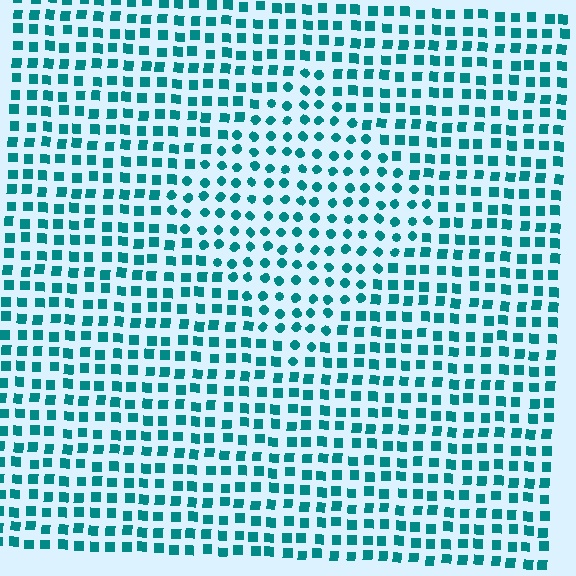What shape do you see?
I see a diamond.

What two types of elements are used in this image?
The image uses circles inside the diamond region and squares outside it.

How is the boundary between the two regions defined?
The boundary is defined by a change in element shape: circles inside vs. squares outside. All elements share the same color and spacing.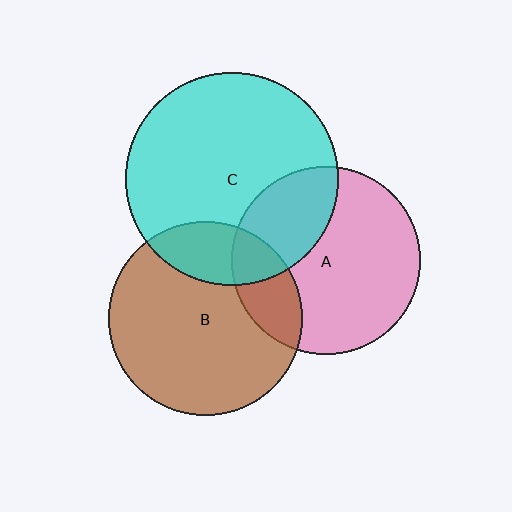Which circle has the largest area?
Circle C (cyan).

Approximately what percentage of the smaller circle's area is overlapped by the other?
Approximately 20%.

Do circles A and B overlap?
Yes.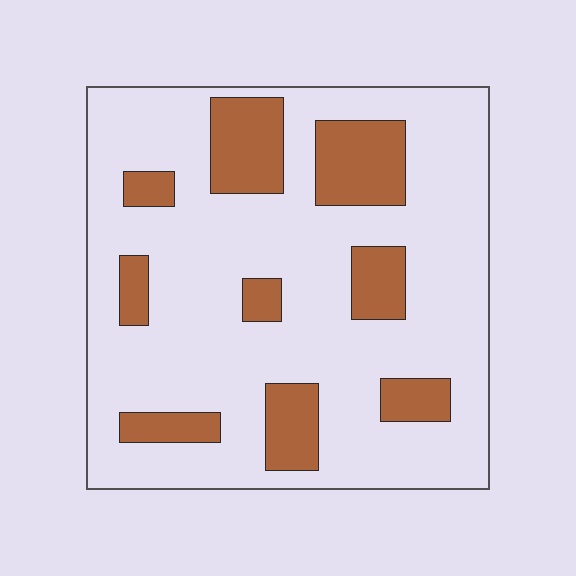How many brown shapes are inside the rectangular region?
9.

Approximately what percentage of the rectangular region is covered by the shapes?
Approximately 20%.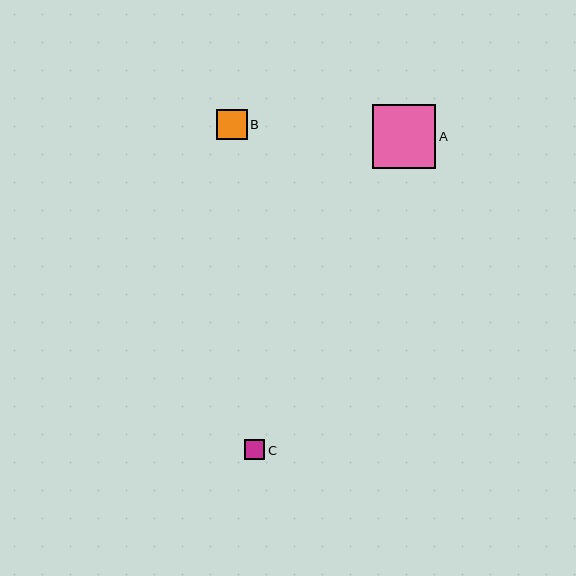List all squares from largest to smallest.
From largest to smallest: A, B, C.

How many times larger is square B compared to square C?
Square B is approximately 1.5 times the size of square C.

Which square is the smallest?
Square C is the smallest with a size of approximately 20 pixels.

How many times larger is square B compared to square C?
Square B is approximately 1.5 times the size of square C.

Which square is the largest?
Square A is the largest with a size of approximately 63 pixels.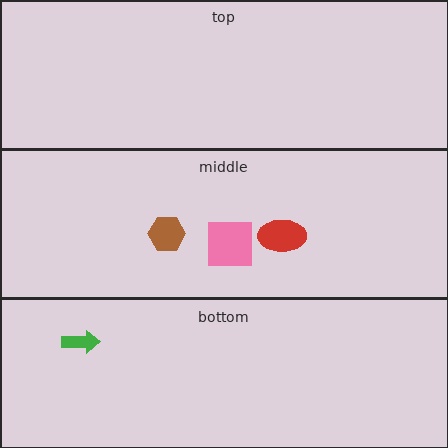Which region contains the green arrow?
The bottom region.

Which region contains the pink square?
The middle region.